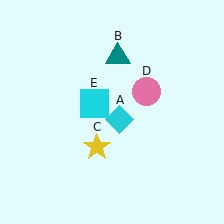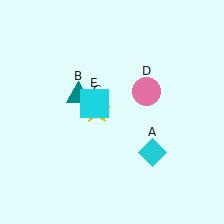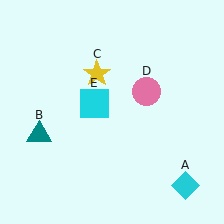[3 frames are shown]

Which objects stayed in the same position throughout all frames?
Pink circle (object D) and cyan square (object E) remained stationary.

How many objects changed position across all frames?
3 objects changed position: cyan diamond (object A), teal triangle (object B), yellow star (object C).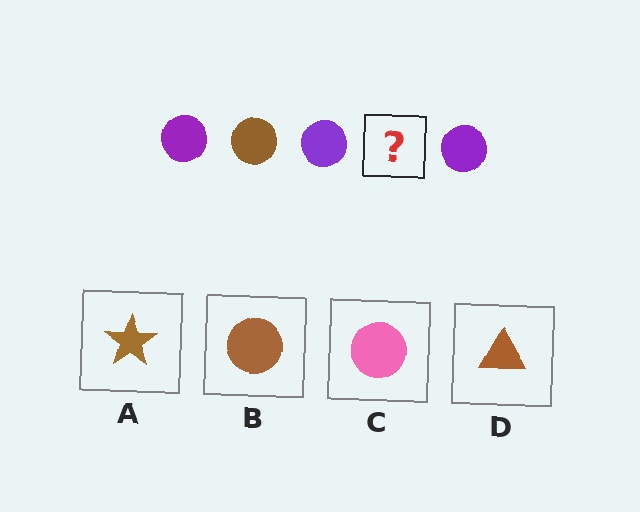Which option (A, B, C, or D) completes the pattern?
B.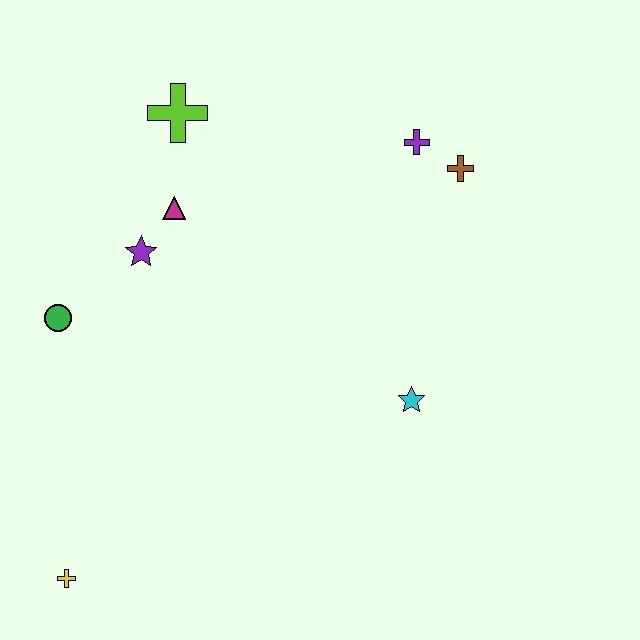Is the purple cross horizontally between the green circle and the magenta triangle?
No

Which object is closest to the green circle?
The purple star is closest to the green circle.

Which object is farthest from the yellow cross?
The brown cross is farthest from the yellow cross.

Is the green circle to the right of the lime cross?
No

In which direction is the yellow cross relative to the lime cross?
The yellow cross is below the lime cross.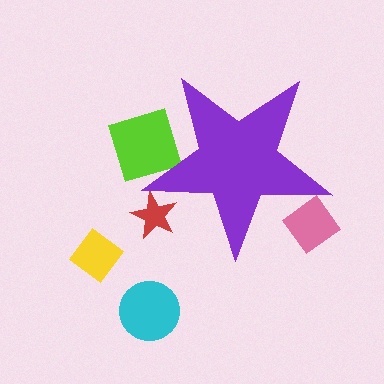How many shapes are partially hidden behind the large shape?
3 shapes are partially hidden.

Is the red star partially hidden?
Yes, the red star is partially hidden behind the purple star.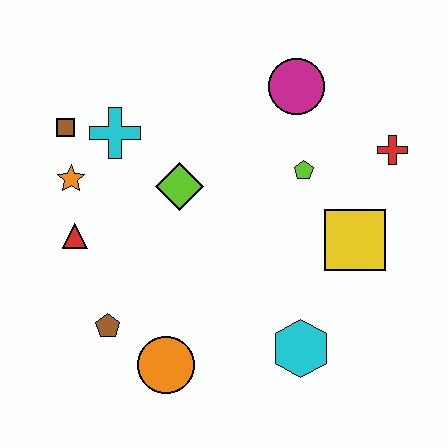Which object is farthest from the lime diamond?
The red cross is farthest from the lime diamond.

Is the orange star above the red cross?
No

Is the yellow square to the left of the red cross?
Yes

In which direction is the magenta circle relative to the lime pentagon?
The magenta circle is above the lime pentagon.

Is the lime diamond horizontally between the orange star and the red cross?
Yes